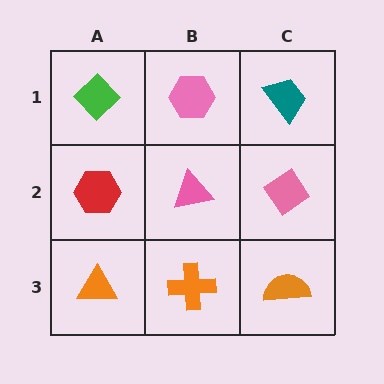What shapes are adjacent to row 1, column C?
A pink diamond (row 2, column C), a pink hexagon (row 1, column B).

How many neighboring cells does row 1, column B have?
3.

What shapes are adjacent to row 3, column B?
A pink triangle (row 2, column B), an orange triangle (row 3, column A), an orange semicircle (row 3, column C).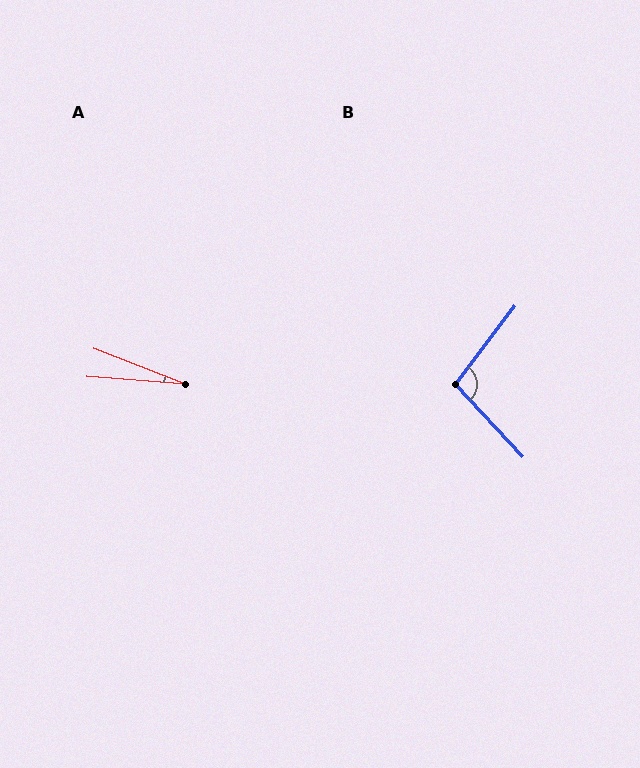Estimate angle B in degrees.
Approximately 100 degrees.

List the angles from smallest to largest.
A (17°), B (100°).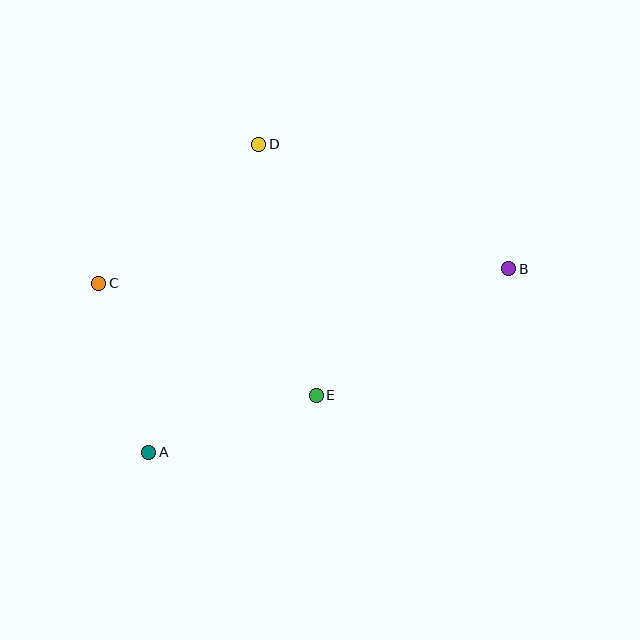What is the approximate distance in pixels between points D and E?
The distance between D and E is approximately 257 pixels.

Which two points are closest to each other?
Points A and C are closest to each other.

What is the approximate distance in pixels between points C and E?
The distance between C and E is approximately 244 pixels.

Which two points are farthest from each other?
Points B and C are farthest from each other.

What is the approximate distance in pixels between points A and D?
The distance between A and D is approximately 327 pixels.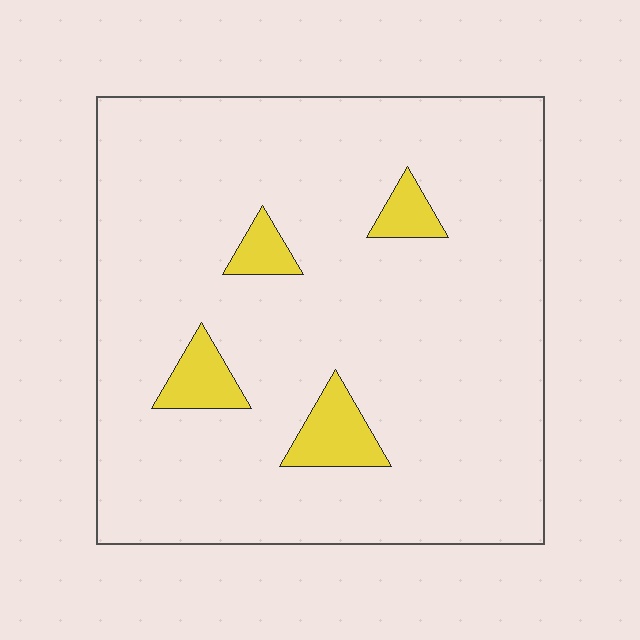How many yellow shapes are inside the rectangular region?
4.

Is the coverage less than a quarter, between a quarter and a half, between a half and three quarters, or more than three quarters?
Less than a quarter.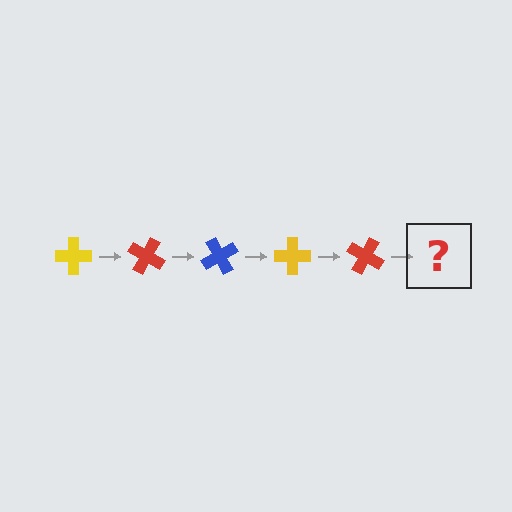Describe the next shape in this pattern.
It should be a blue cross, rotated 150 degrees from the start.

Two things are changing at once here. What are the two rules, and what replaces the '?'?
The two rules are that it rotates 30 degrees each step and the color cycles through yellow, red, and blue. The '?' should be a blue cross, rotated 150 degrees from the start.